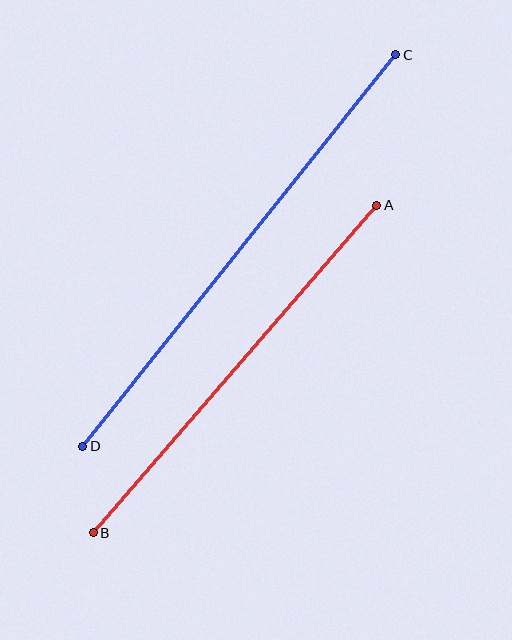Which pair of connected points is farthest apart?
Points C and D are farthest apart.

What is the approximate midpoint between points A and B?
The midpoint is at approximately (235, 369) pixels.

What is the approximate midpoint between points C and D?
The midpoint is at approximately (239, 250) pixels.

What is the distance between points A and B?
The distance is approximately 433 pixels.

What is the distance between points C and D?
The distance is approximately 501 pixels.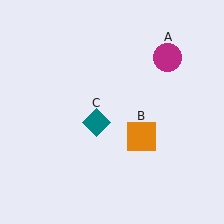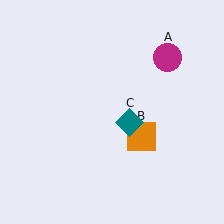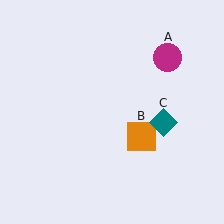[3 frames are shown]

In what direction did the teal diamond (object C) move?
The teal diamond (object C) moved right.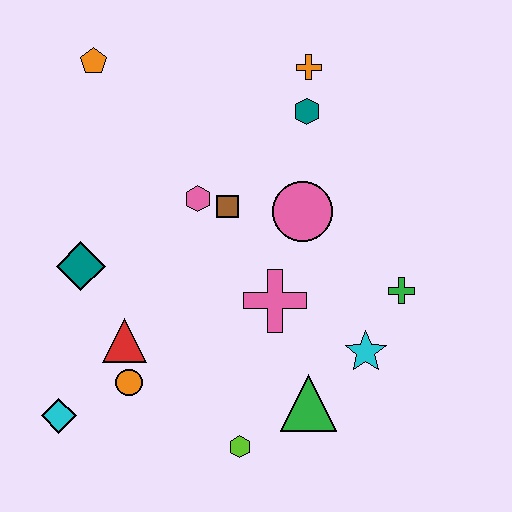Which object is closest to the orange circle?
The red triangle is closest to the orange circle.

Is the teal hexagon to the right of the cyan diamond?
Yes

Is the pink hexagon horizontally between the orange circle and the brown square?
Yes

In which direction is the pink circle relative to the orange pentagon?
The pink circle is to the right of the orange pentagon.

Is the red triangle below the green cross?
Yes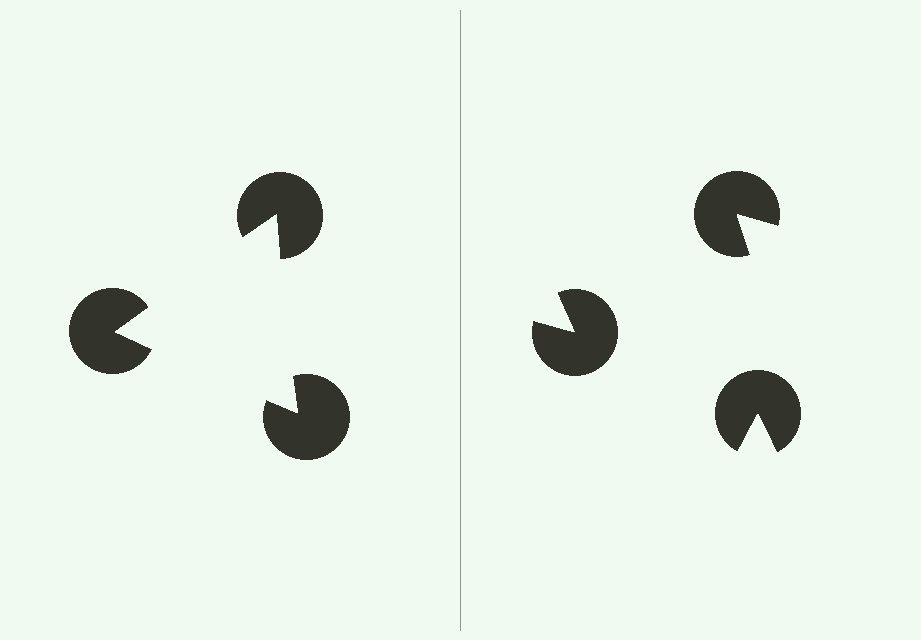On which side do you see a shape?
An illusory triangle appears on the left side. On the right side the wedge cuts are rotated, so no coherent shape forms.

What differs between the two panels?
The pac-man discs are positioned identically on both sides; only the wedge orientations differ. On the left they align to a triangle; on the right they are misaligned.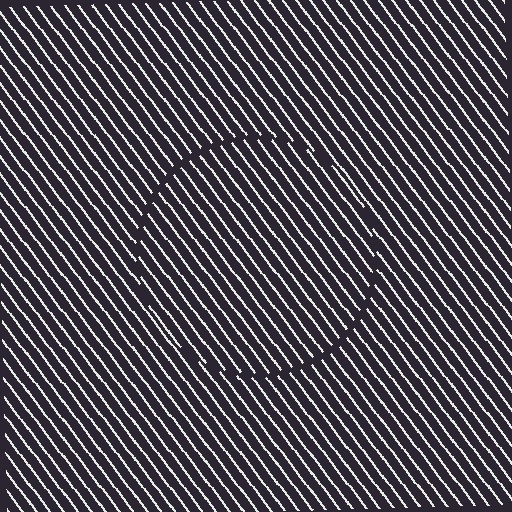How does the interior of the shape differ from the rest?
The interior of the shape contains the same grating, shifted by half a period — the contour is defined by the phase discontinuity where line-ends from the inner and outer gratings abut.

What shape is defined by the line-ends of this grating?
An illusory circle. The interior of the shape contains the same grating, shifted by half a period — the contour is defined by the phase discontinuity where line-ends from the inner and outer gratings abut.